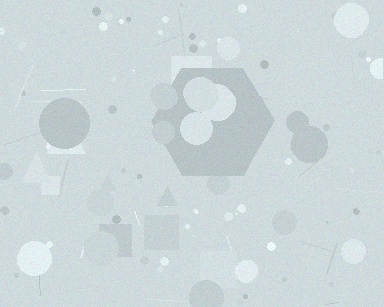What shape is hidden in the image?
A hexagon is hidden in the image.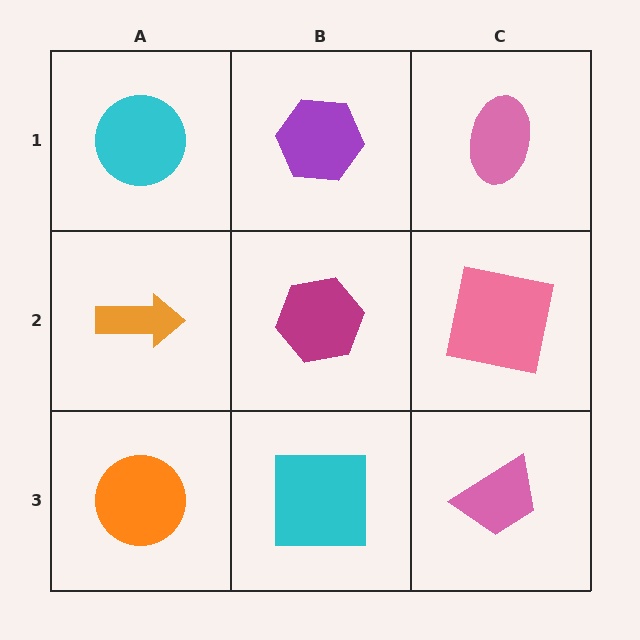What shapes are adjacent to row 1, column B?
A magenta hexagon (row 2, column B), a cyan circle (row 1, column A), a pink ellipse (row 1, column C).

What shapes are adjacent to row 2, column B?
A purple hexagon (row 1, column B), a cyan square (row 3, column B), an orange arrow (row 2, column A), a pink square (row 2, column C).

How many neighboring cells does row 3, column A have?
2.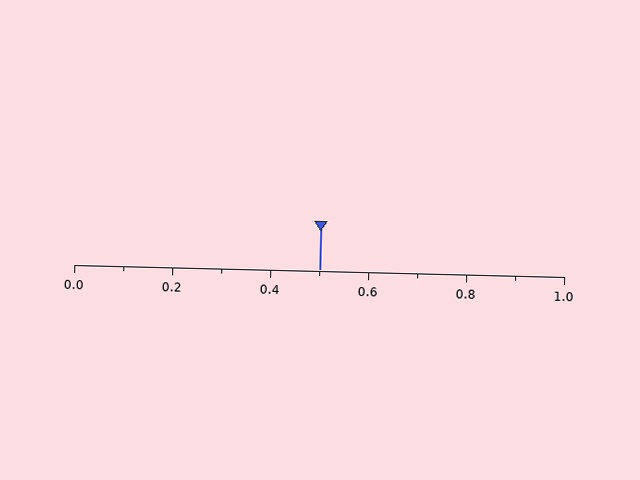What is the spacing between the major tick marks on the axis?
The major ticks are spaced 0.2 apart.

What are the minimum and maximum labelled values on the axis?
The axis runs from 0.0 to 1.0.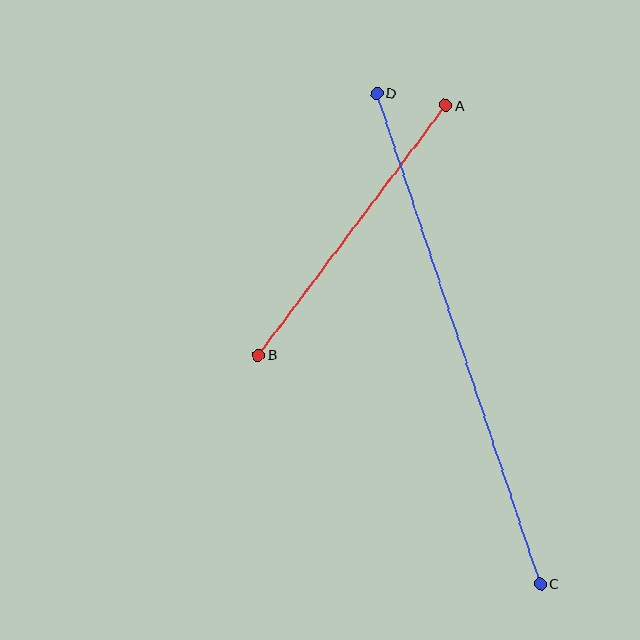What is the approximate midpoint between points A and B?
The midpoint is at approximately (352, 230) pixels.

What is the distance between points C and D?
The distance is approximately 517 pixels.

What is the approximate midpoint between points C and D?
The midpoint is at approximately (459, 338) pixels.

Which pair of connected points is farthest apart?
Points C and D are farthest apart.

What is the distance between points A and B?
The distance is approximately 312 pixels.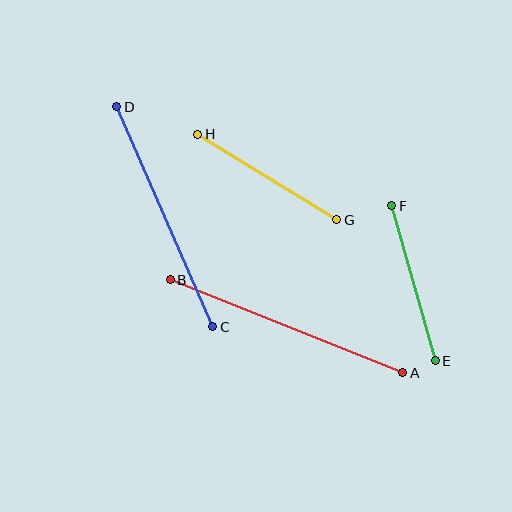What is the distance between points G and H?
The distance is approximately 163 pixels.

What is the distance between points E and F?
The distance is approximately 161 pixels.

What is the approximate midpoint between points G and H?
The midpoint is at approximately (267, 177) pixels.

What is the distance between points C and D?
The distance is approximately 240 pixels.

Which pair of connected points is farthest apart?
Points A and B are farthest apart.